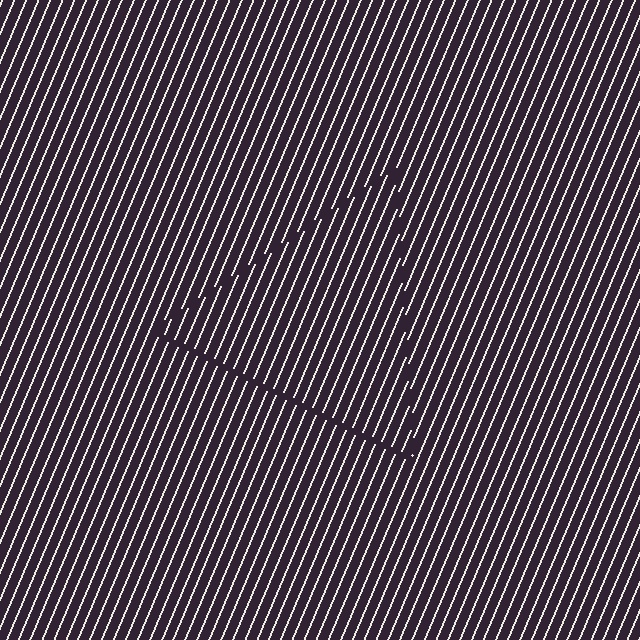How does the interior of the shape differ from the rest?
The interior of the shape contains the same grating, shifted by half a period — the contour is defined by the phase discontinuity where line-ends from the inner and outer gratings abut.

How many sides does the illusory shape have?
3 sides — the line-ends trace a triangle.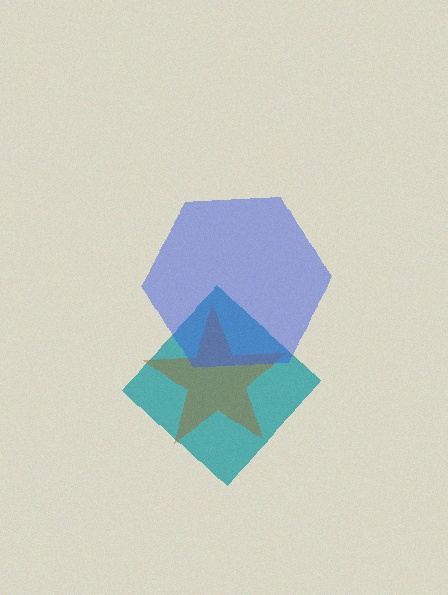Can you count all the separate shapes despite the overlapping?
Yes, there are 3 separate shapes.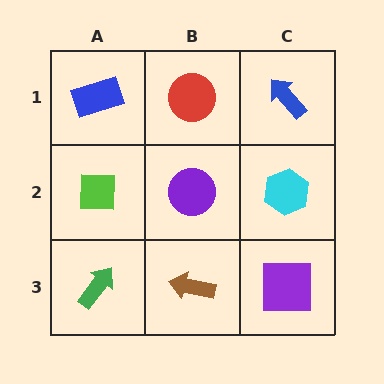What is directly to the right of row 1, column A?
A red circle.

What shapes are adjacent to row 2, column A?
A blue rectangle (row 1, column A), a green arrow (row 3, column A), a purple circle (row 2, column B).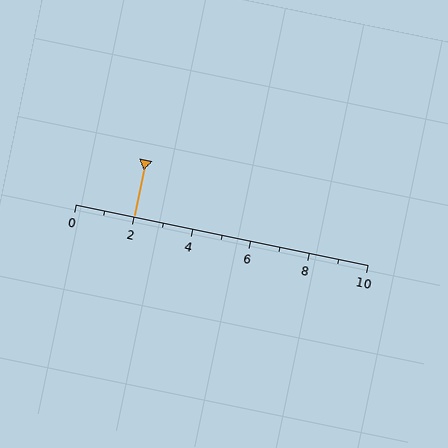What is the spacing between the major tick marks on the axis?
The major ticks are spaced 2 apart.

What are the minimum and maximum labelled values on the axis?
The axis runs from 0 to 10.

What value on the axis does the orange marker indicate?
The marker indicates approximately 2.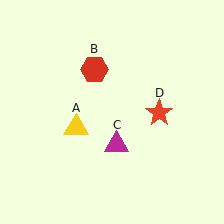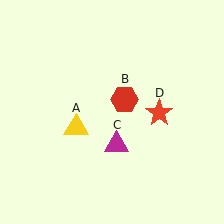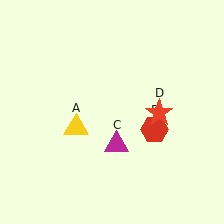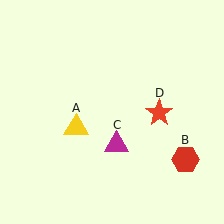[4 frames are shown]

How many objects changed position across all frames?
1 object changed position: red hexagon (object B).